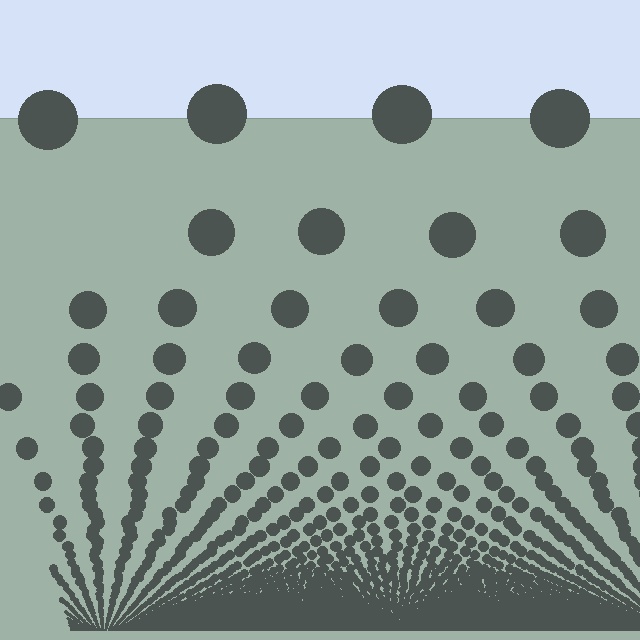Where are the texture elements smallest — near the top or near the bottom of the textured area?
Near the bottom.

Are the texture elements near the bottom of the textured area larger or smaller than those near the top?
Smaller. The gradient is inverted — elements near the bottom are smaller and denser.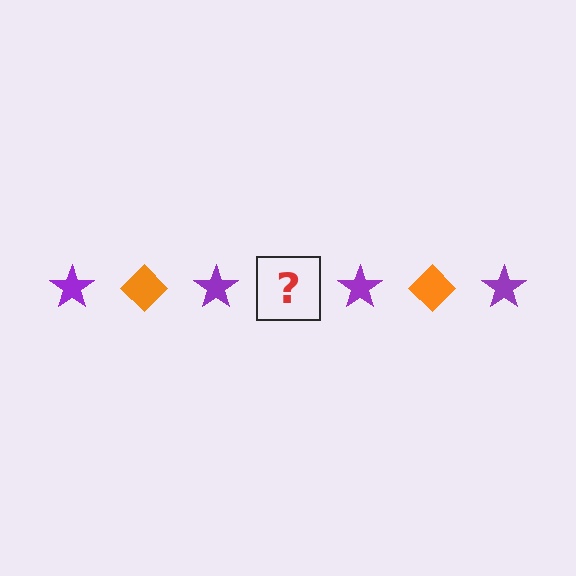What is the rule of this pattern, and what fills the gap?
The rule is that the pattern alternates between purple star and orange diamond. The gap should be filled with an orange diamond.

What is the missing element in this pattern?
The missing element is an orange diamond.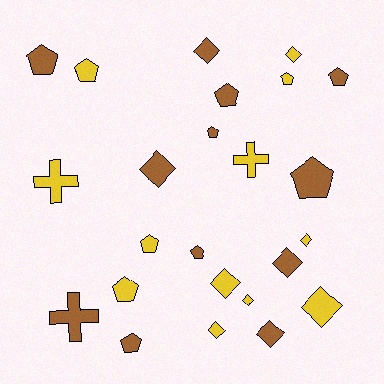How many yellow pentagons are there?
There are 4 yellow pentagons.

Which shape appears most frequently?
Pentagon, with 11 objects.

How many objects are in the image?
There are 24 objects.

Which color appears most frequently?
Brown, with 12 objects.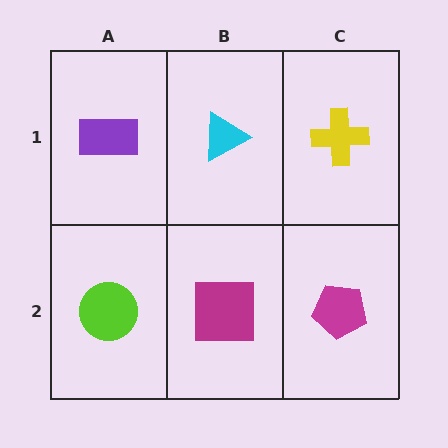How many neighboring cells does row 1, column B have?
3.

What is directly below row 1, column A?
A lime circle.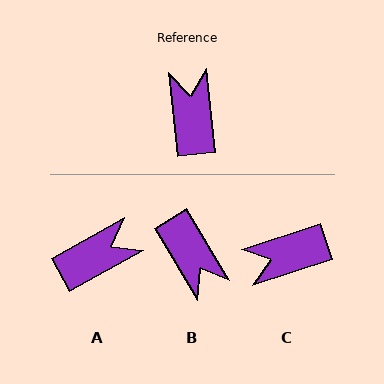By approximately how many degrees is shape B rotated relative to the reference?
Approximately 155 degrees clockwise.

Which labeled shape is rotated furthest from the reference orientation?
B, about 155 degrees away.